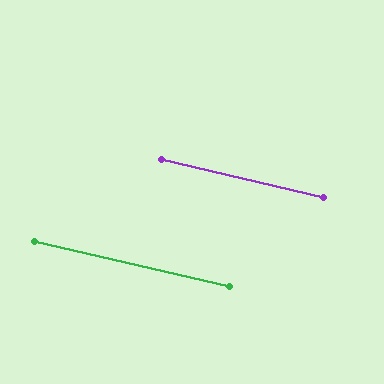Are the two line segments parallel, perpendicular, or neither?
Parallel — their directions differ by only 0.1°.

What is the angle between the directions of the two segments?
Approximately 0 degrees.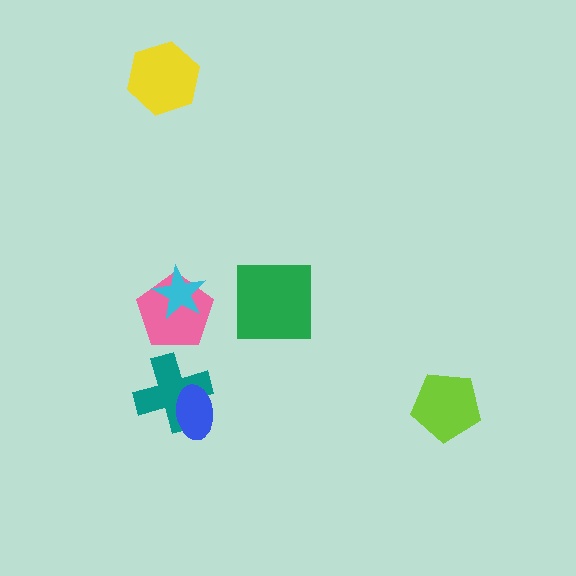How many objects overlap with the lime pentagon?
0 objects overlap with the lime pentagon.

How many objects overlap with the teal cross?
1 object overlaps with the teal cross.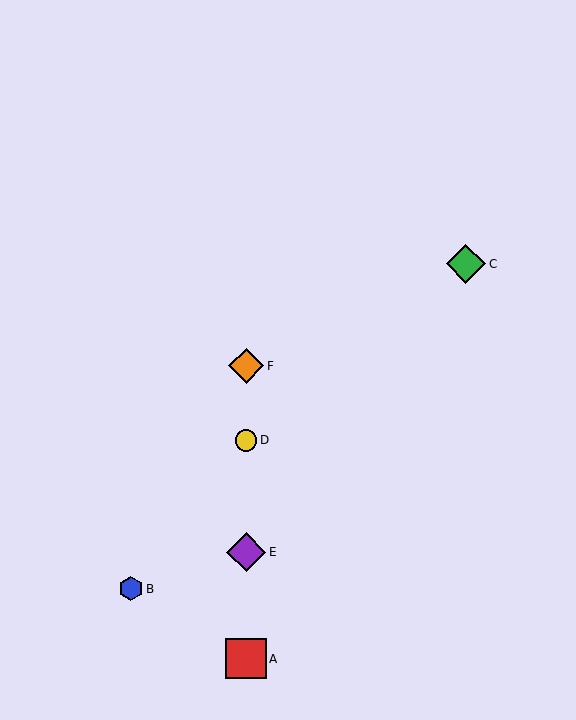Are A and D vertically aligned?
Yes, both are at x≈246.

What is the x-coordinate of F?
Object F is at x≈246.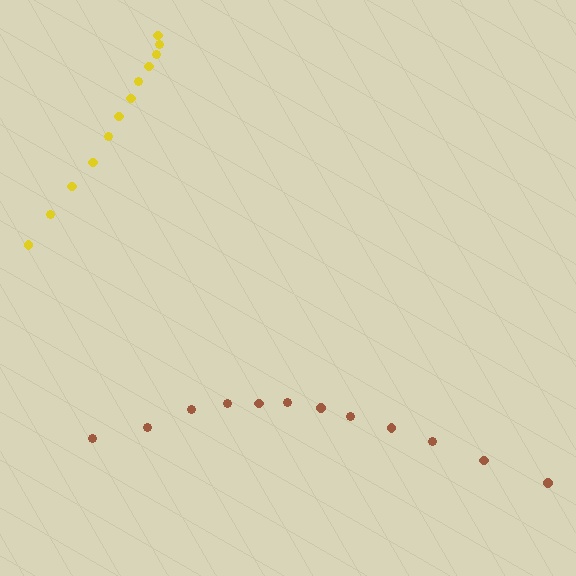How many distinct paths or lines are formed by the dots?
There are 2 distinct paths.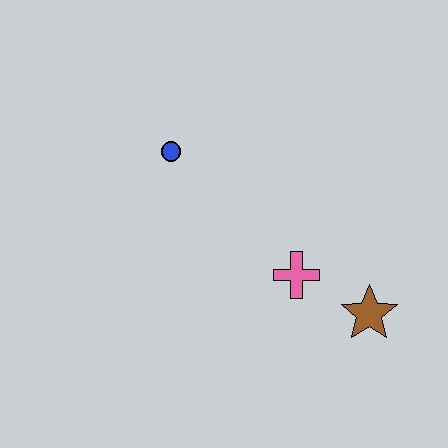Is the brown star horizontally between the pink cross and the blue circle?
No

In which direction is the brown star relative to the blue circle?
The brown star is to the right of the blue circle.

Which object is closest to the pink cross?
The brown star is closest to the pink cross.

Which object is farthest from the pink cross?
The blue circle is farthest from the pink cross.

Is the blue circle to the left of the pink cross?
Yes